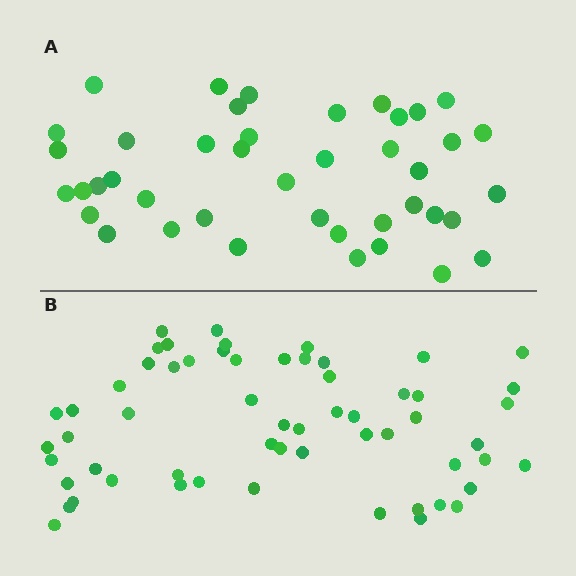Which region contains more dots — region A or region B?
Region B (the bottom region) has more dots.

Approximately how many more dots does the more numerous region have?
Region B has approximately 15 more dots than region A.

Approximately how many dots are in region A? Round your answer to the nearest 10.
About 40 dots. (The exact count is 42, which rounds to 40.)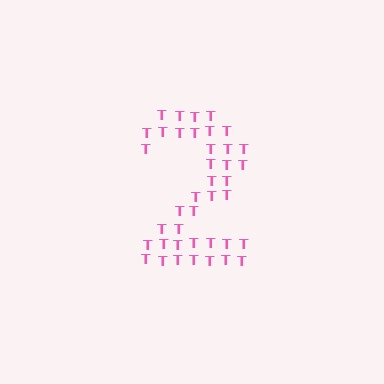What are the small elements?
The small elements are letter T's.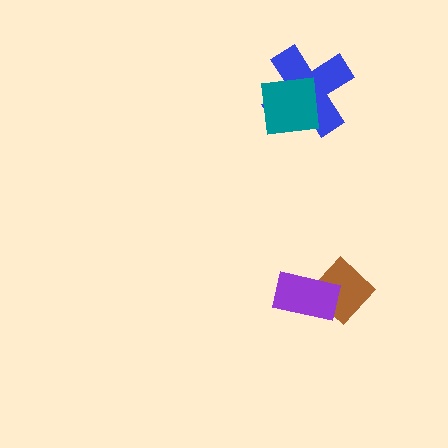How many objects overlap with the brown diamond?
1 object overlaps with the brown diamond.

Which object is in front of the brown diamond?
The purple rectangle is in front of the brown diamond.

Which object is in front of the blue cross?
The teal square is in front of the blue cross.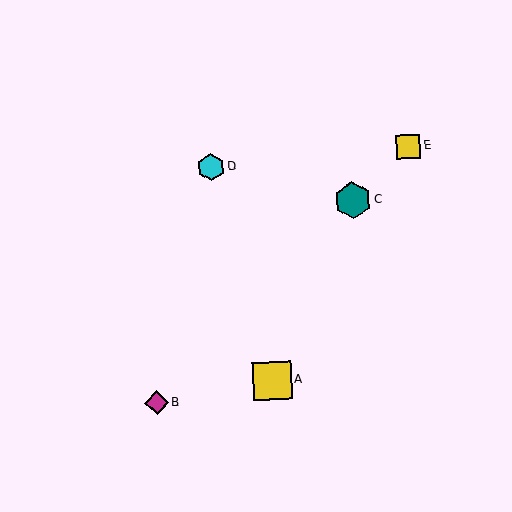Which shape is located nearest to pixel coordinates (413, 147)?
The yellow square (labeled E) at (408, 146) is nearest to that location.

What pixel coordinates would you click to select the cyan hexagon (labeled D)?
Click at (211, 167) to select the cyan hexagon D.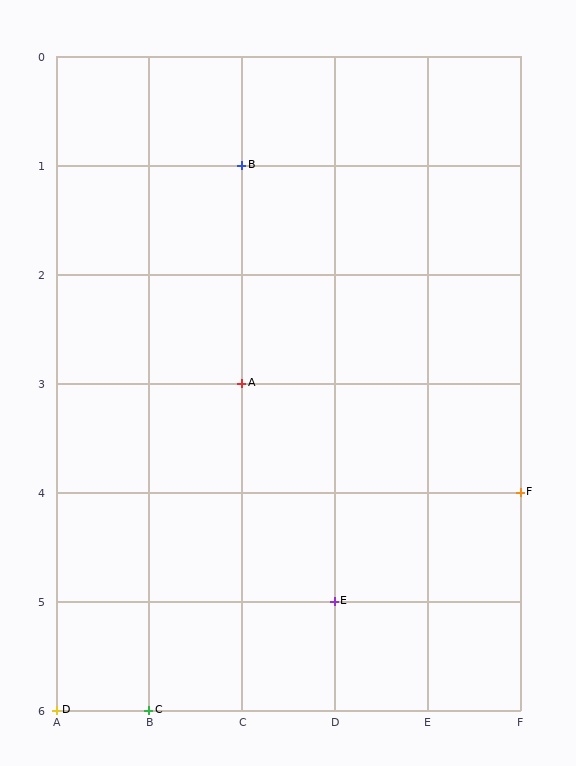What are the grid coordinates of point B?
Point B is at grid coordinates (C, 1).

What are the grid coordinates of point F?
Point F is at grid coordinates (F, 4).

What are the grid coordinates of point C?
Point C is at grid coordinates (B, 6).